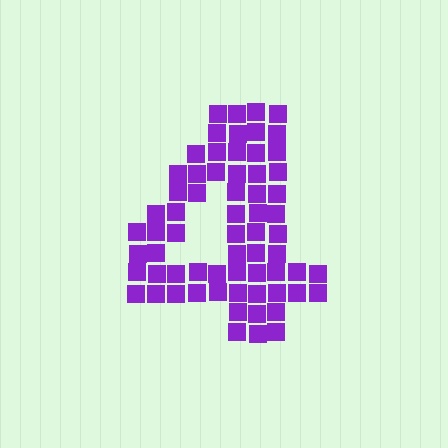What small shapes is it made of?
It is made of small squares.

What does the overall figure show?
The overall figure shows the digit 4.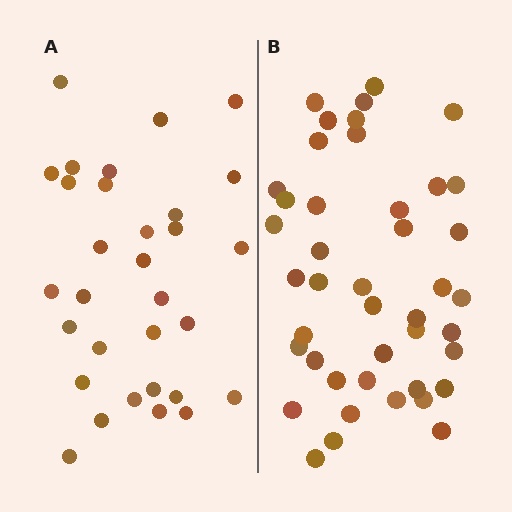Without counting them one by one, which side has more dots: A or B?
Region B (the right region) has more dots.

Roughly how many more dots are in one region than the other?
Region B has roughly 12 or so more dots than region A.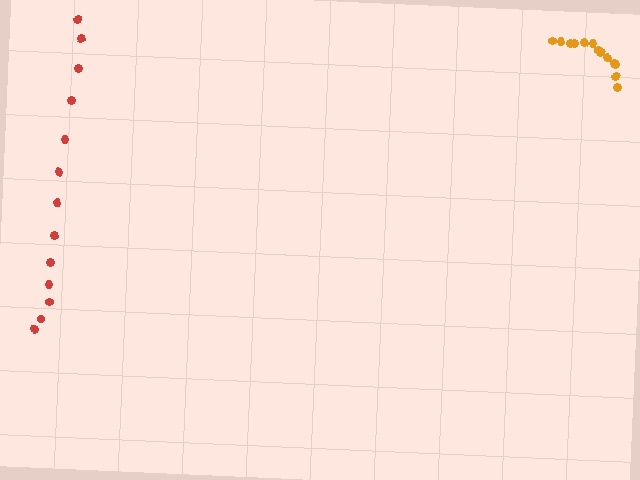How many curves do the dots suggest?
There are 2 distinct paths.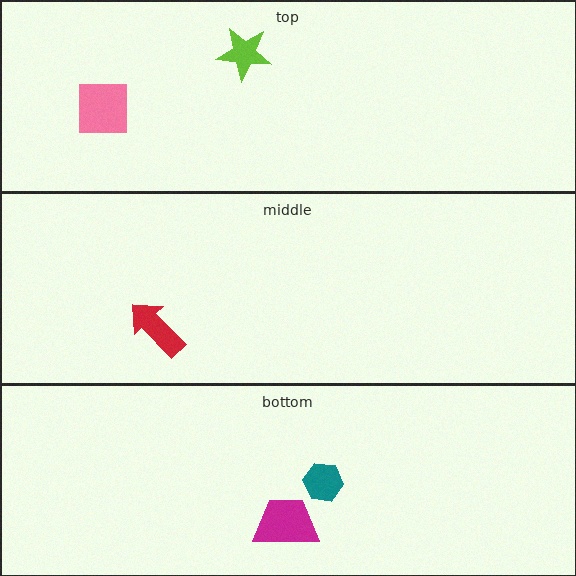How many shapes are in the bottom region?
2.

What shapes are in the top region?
The lime star, the pink square.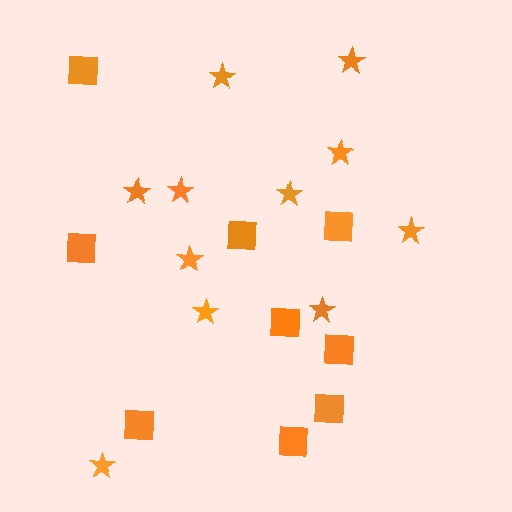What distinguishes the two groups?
There are 2 groups: one group of stars (11) and one group of squares (9).